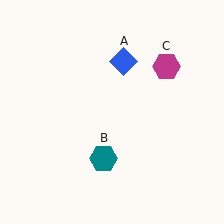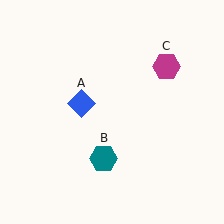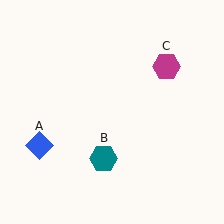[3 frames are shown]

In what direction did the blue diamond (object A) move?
The blue diamond (object A) moved down and to the left.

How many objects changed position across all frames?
1 object changed position: blue diamond (object A).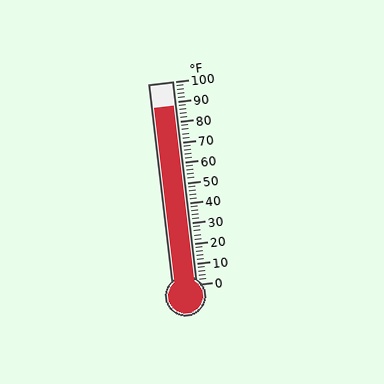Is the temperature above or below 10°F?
The temperature is above 10°F.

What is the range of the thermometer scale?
The thermometer scale ranges from 0°F to 100°F.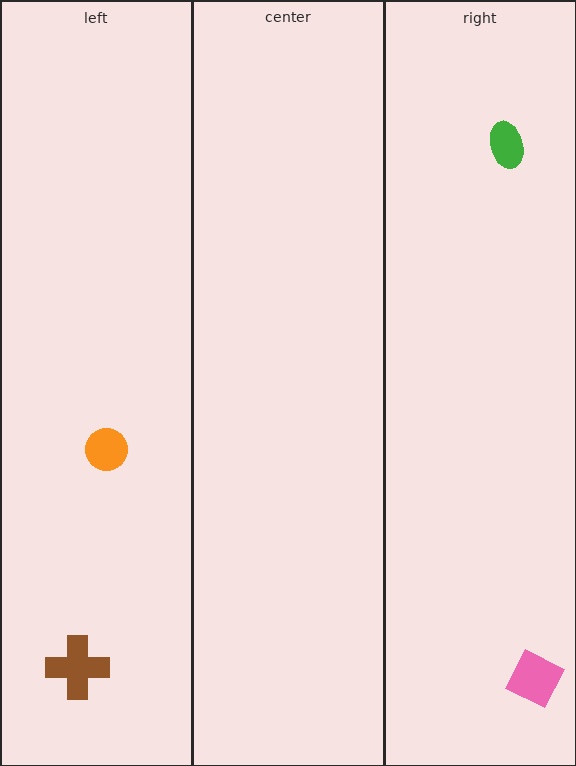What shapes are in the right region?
The green ellipse, the pink square.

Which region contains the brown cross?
The left region.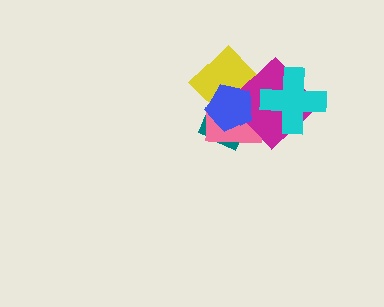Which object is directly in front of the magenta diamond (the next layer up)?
The blue pentagon is directly in front of the magenta diamond.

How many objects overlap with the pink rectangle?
4 objects overlap with the pink rectangle.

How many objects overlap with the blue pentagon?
4 objects overlap with the blue pentagon.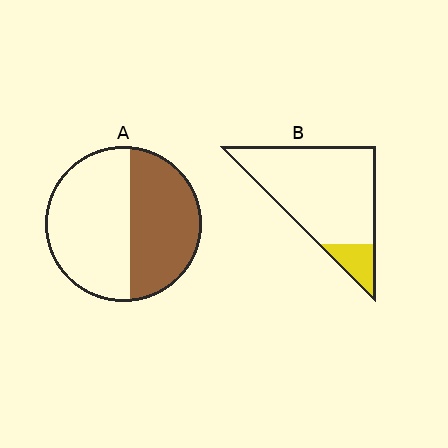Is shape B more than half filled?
No.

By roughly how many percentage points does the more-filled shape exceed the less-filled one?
By roughly 30 percentage points (A over B).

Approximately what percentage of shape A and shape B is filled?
A is approximately 45% and B is approximately 15%.